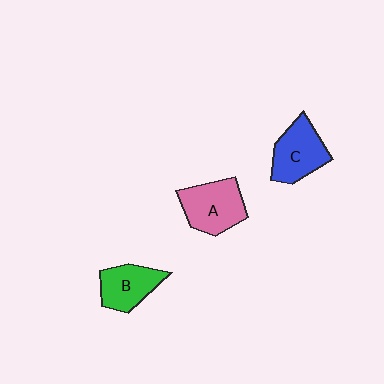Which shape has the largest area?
Shape A (pink).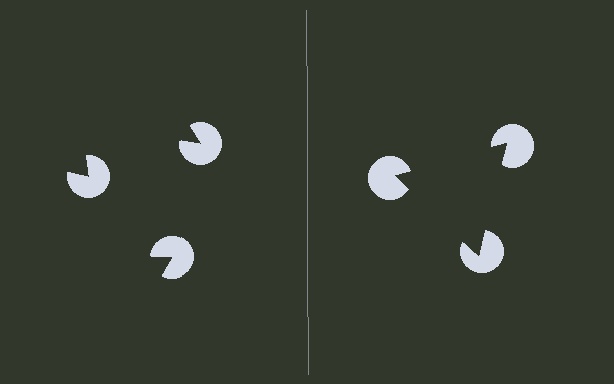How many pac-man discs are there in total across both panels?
6 — 3 on each side.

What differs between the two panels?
The pac-man discs are positioned identically on both sides; only the wedge orientations differ. On the right they align to a triangle; on the left they are misaligned.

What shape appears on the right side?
An illusory triangle.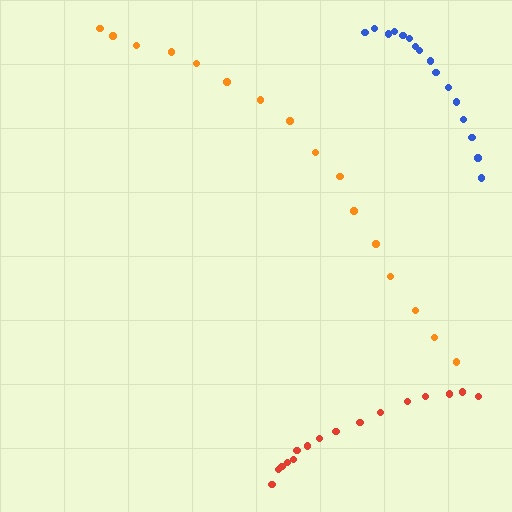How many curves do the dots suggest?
There are 3 distinct paths.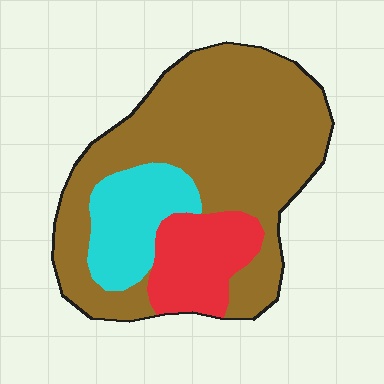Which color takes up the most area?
Brown, at roughly 65%.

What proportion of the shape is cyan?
Cyan covers around 15% of the shape.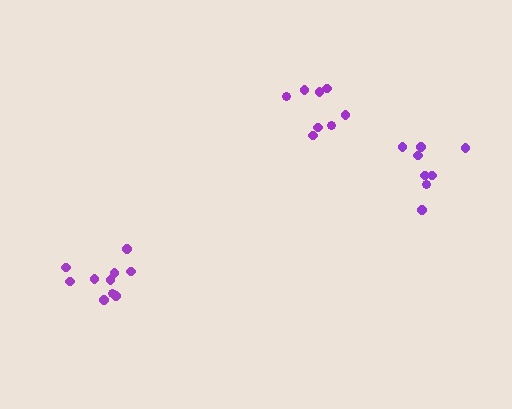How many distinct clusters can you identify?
There are 3 distinct clusters.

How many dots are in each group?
Group 1: 8 dots, Group 2: 10 dots, Group 3: 8 dots (26 total).